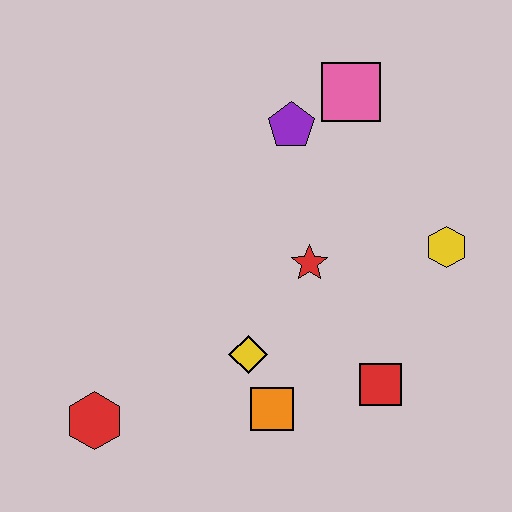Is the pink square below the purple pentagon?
No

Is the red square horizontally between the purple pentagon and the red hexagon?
No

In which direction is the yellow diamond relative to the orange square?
The yellow diamond is above the orange square.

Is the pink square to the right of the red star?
Yes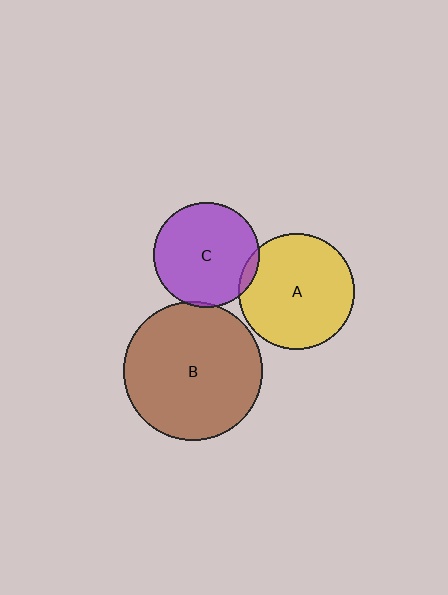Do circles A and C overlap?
Yes.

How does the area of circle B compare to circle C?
Approximately 1.7 times.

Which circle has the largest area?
Circle B (brown).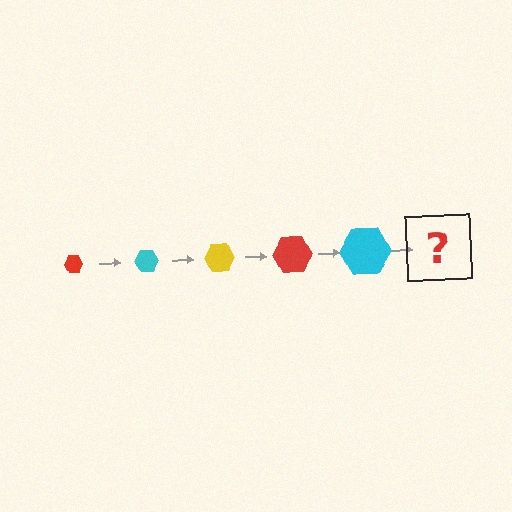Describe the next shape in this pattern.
It should be a yellow hexagon, larger than the previous one.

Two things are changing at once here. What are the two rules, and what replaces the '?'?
The two rules are that the hexagon grows larger each step and the color cycles through red, cyan, and yellow. The '?' should be a yellow hexagon, larger than the previous one.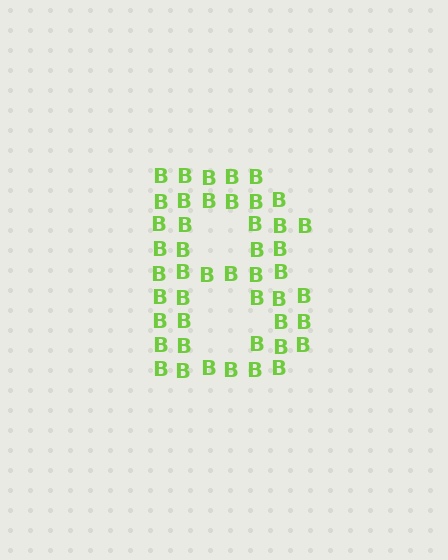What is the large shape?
The large shape is the letter B.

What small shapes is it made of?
It is made of small letter B's.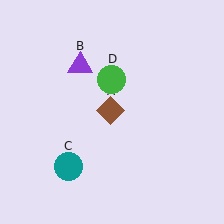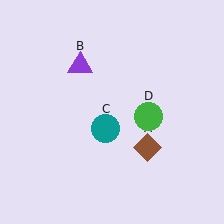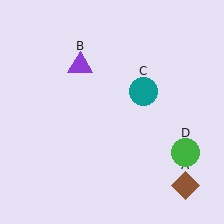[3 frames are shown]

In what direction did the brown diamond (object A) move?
The brown diamond (object A) moved down and to the right.